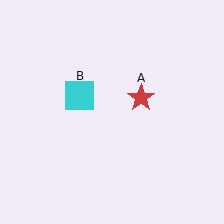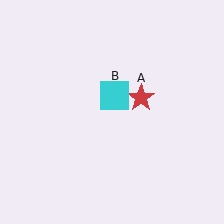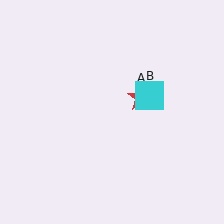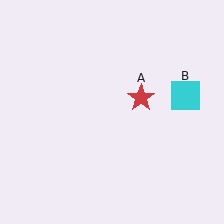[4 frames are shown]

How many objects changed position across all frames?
1 object changed position: cyan square (object B).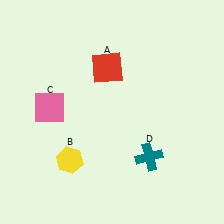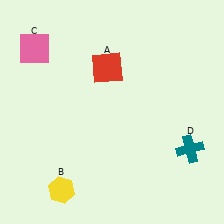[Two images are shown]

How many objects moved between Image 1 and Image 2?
3 objects moved between the two images.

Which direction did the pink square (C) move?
The pink square (C) moved up.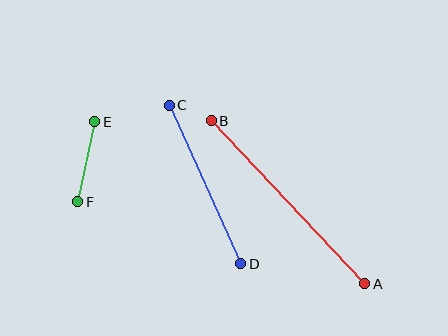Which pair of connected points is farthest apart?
Points A and B are farthest apart.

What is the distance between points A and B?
The distance is approximately 224 pixels.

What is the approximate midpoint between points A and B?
The midpoint is at approximately (288, 202) pixels.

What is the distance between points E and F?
The distance is approximately 82 pixels.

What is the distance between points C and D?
The distance is approximately 174 pixels.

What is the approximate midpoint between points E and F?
The midpoint is at approximately (86, 162) pixels.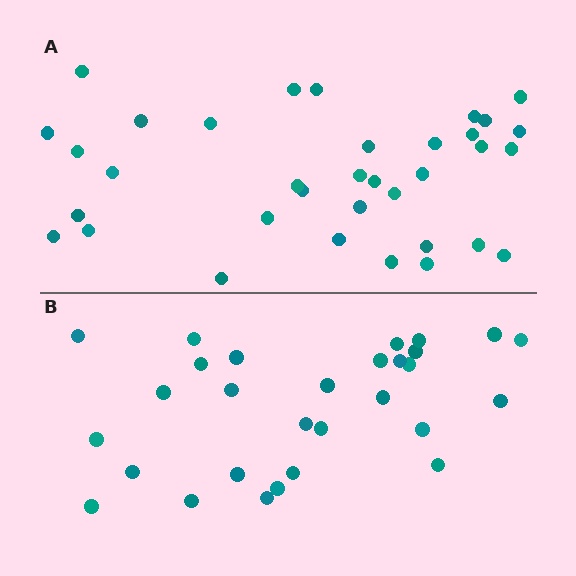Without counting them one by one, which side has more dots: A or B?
Region A (the top region) has more dots.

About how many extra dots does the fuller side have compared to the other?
Region A has about 6 more dots than region B.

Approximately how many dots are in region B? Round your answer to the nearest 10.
About 30 dots. (The exact count is 29, which rounds to 30.)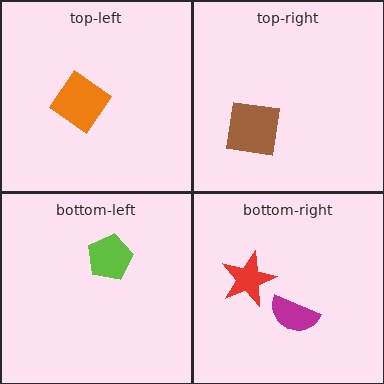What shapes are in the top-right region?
The brown square.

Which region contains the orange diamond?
The top-left region.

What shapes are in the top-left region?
The orange diamond.